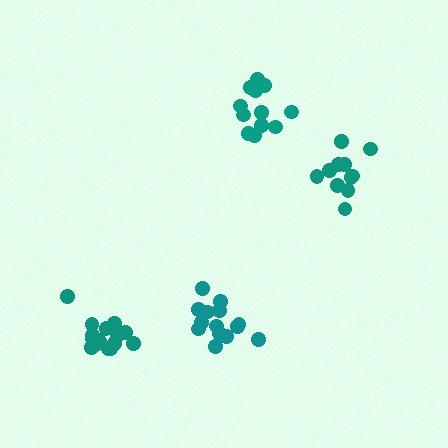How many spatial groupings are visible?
There are 4 spatial groupings.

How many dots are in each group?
Group 1: 14 dots, Group 2: 16 dots, Group 3: 11 dots, Group 4: 12 dots (53 total).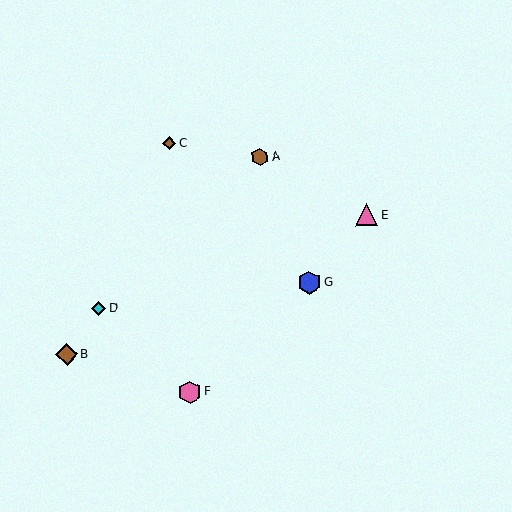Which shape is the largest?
The blue hexagon (labeled G) is the largest.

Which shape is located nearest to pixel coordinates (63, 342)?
The brown diamond (labeled B) at (67, 355) is nearest to that location.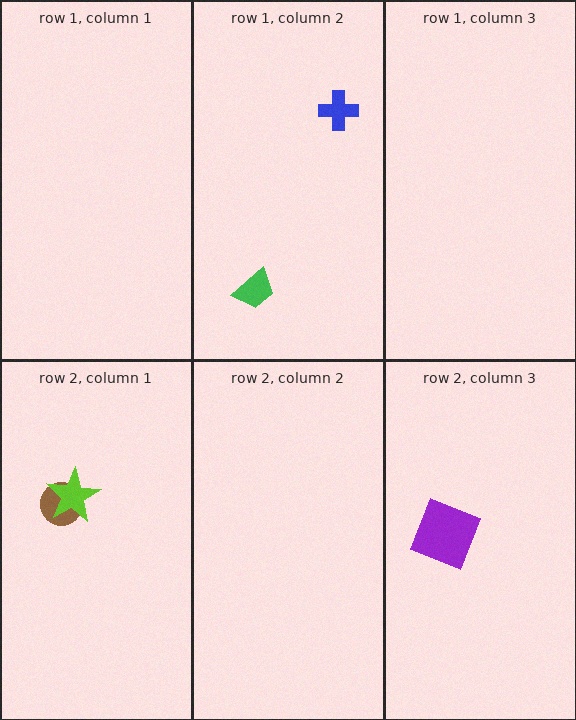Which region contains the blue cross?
The row 1, column 2 region.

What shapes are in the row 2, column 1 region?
The brown circle, the lime star.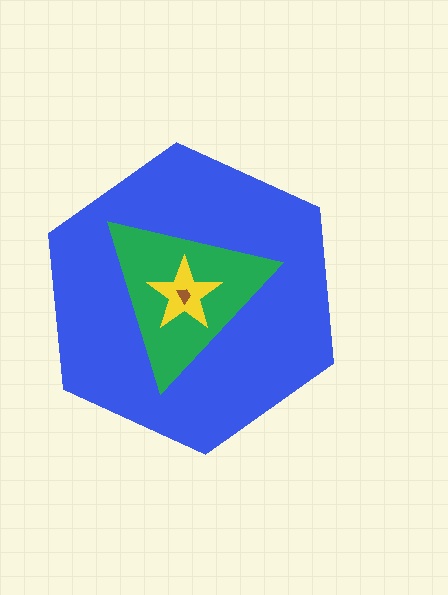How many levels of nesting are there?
4.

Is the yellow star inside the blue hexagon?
Yes.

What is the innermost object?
The brown trapezoid.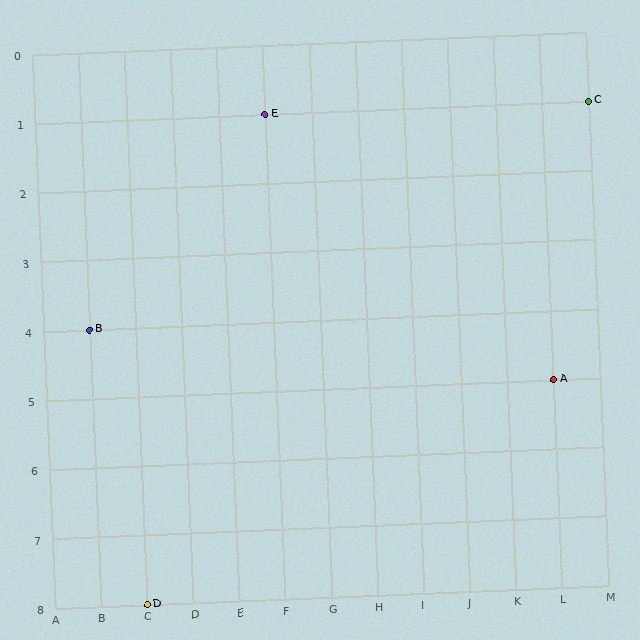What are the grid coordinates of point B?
Point B is at grid coordinates (B, 4).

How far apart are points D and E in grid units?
Points D and E are 3 columns and 7 rows apart (about 7.6 grid units diagonally).